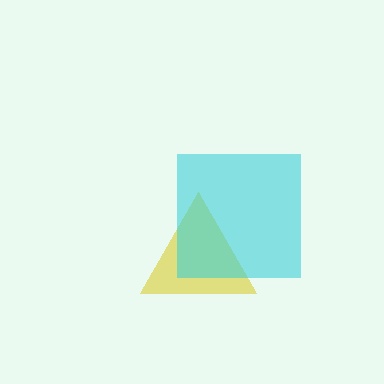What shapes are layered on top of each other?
The layered shapes are: a yellow triangle, a cyan square.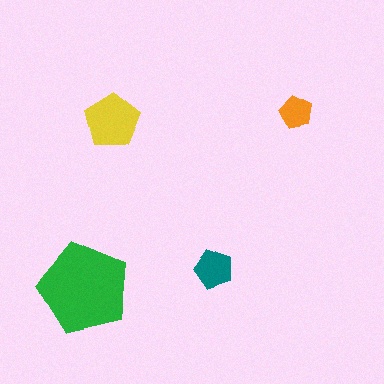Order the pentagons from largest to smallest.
the green one, the yellow one, the teal one, the orange one.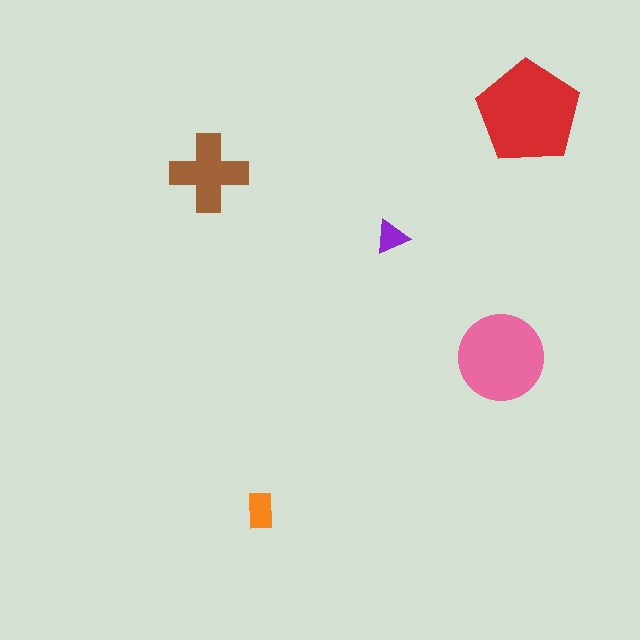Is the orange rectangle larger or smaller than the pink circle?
Smaller.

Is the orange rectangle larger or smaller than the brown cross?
Smaller.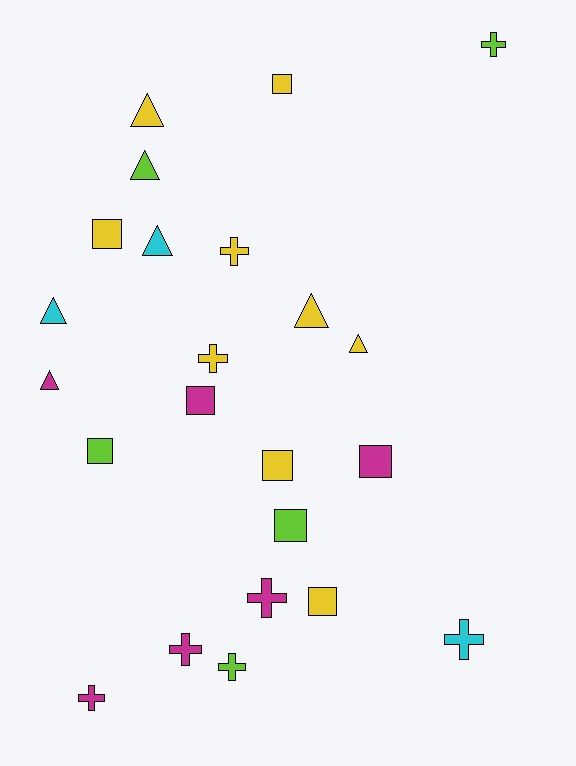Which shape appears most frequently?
Square, with 8 objects.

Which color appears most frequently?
Yellow, with 9 objects.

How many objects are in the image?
There are 23 objects.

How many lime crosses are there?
There are 2 lime crosses.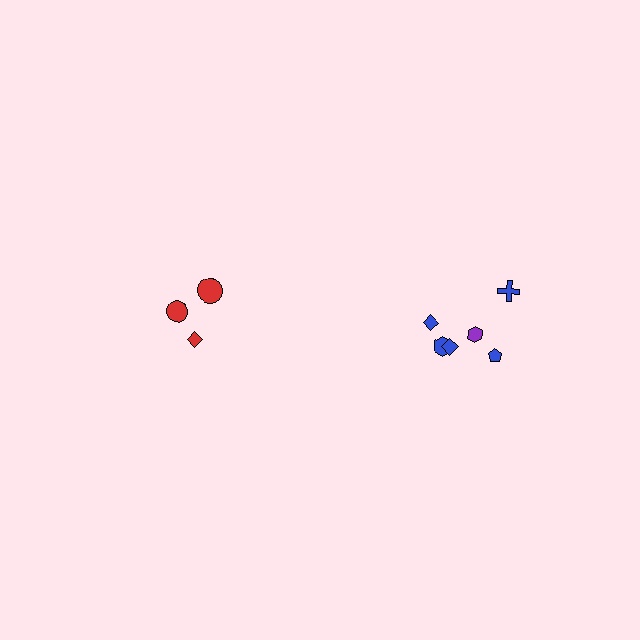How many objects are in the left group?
There are 3 objects.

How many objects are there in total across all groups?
There are 9 objects.